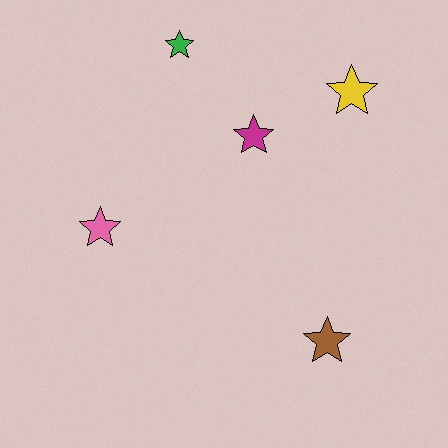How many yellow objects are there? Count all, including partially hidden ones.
There is 1 yellow object.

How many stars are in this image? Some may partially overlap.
There are 5 stars.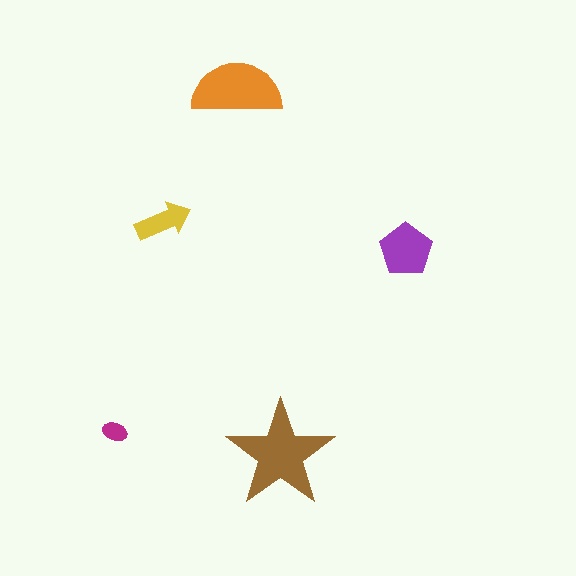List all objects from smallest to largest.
The magenta ellipse, the yellow arrow, the purple pentagon, the orange semicircle, the brown star.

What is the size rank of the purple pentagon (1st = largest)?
3rd.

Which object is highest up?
The orange semicircle is topmost.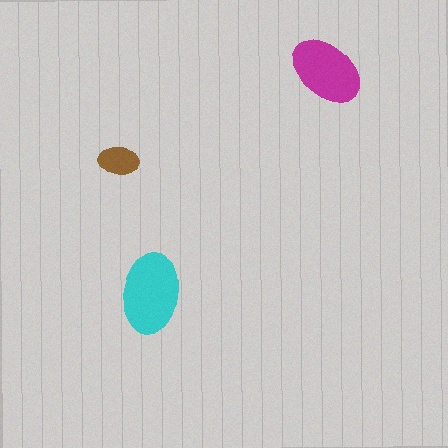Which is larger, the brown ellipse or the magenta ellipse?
The magenta one.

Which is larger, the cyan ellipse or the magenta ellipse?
The cyan one.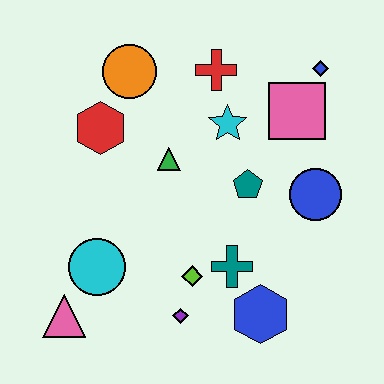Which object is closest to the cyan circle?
The pink triangle is closest to the cyan circle.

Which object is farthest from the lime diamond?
The blue diamond is farthest from the lime diamond.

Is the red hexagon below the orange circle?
Yes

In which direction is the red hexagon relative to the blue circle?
The red hexagon is to the left of the blue circle.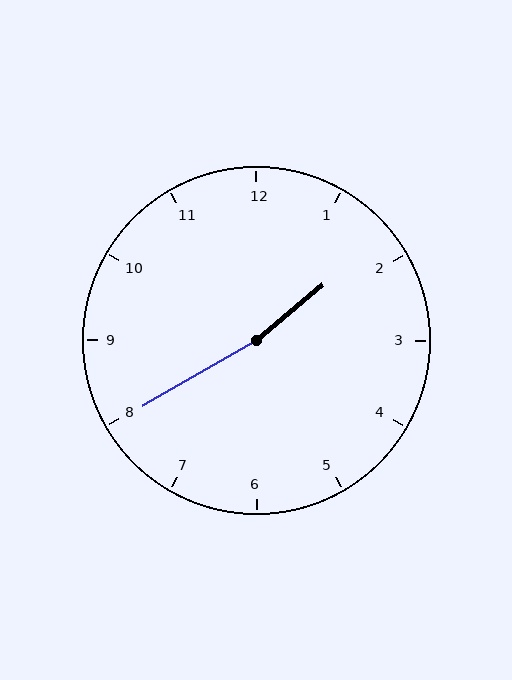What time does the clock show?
1:40.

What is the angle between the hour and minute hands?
Approximately 170 degrees.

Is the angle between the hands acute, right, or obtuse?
It is obtuse.